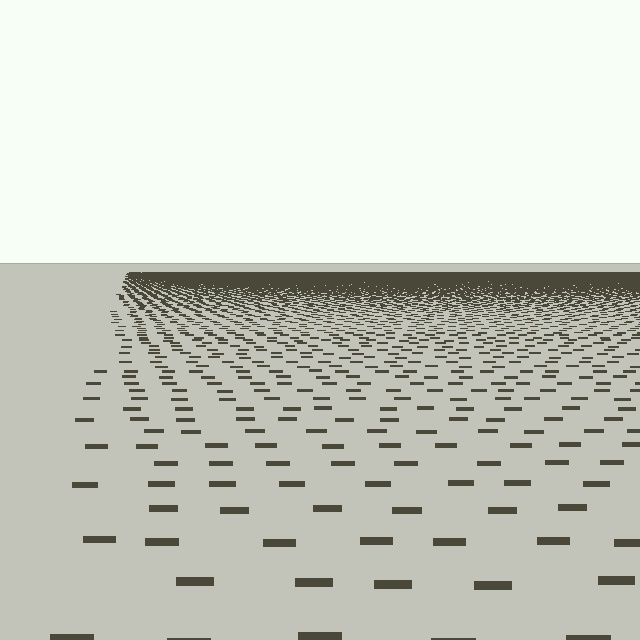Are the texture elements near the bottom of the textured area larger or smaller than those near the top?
Larger. Near the bottom, elements are closer to the viewer and appear at a bigger on-screen size.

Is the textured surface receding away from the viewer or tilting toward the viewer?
The surface is receding away from the viewer. Texture elements get smaller and denser toward the top.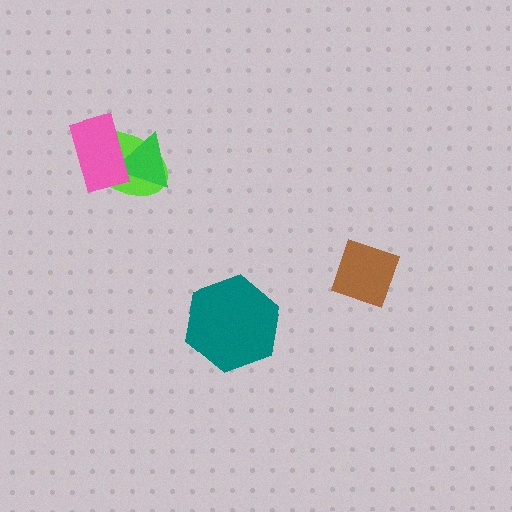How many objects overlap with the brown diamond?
0 objects overlap with the brown diamond.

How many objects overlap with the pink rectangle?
2 objects overlap with the pink rectangle.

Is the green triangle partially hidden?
Yes, it is partially covered by another shape.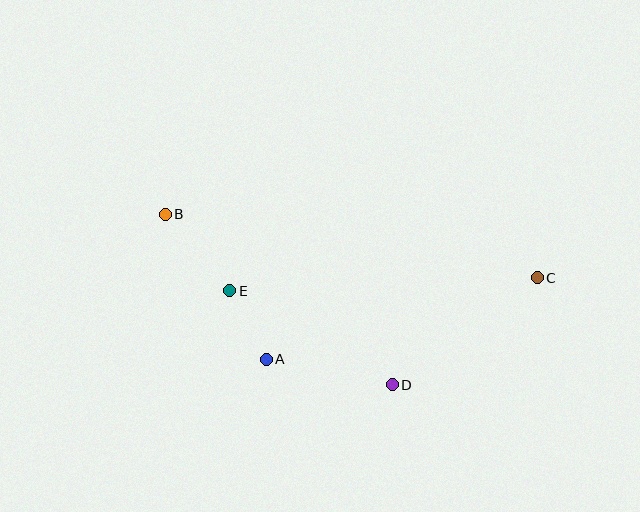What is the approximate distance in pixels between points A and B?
The distance between A and B is approximately 176 pixels.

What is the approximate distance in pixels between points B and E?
The distance between B and E is approximately 100 pixels.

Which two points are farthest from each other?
Points B and C are farthest from each other.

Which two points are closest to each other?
Points A and E are closest to each other.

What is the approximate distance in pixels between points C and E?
The distance between C and E is approximately 308 pixels.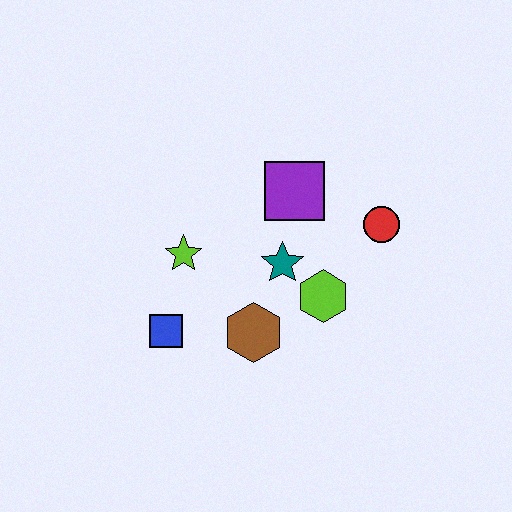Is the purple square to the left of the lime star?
No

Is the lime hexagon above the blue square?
Yes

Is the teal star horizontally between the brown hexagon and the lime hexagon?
Yes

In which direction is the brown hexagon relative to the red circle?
The brown hexagon is to the left of the red circle.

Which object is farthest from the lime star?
The red circle is farthest from the lime star.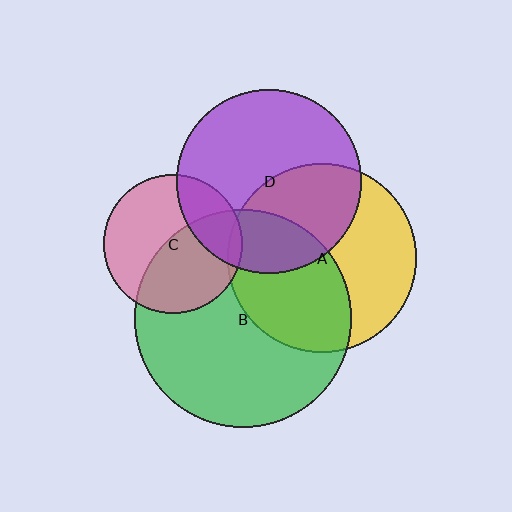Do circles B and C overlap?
Yes.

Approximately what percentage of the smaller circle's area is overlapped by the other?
Approximately 50%.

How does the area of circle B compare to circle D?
Approximately 1.4 times.